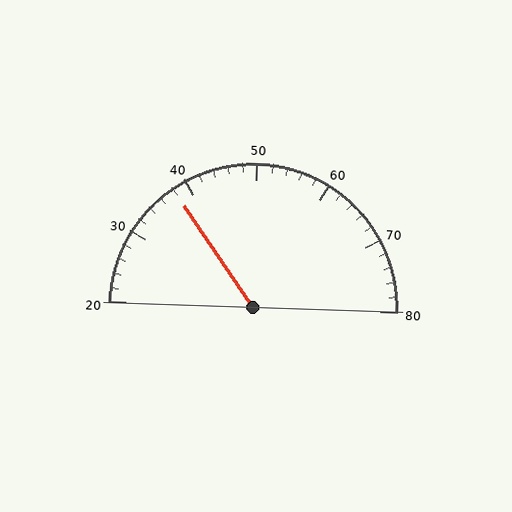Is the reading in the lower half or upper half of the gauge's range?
The reading is in the lower half of the range (20 to 80).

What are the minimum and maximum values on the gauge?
The gauge ranges from 20 to 80.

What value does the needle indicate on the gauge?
The needle indicates approximately 38.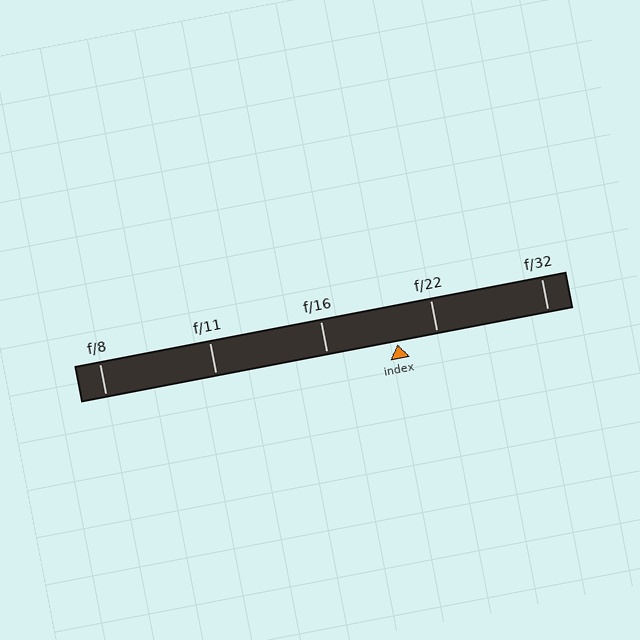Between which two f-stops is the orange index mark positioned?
The index mark is between f/16 and f/22.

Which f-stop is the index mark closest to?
The index mark is closest to f/22.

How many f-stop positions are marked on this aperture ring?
There are 5 f-stop positions marked.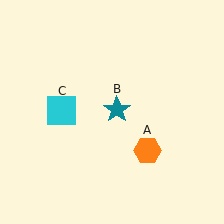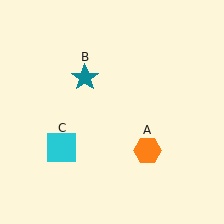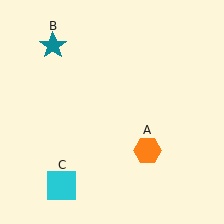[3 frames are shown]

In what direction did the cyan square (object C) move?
The cyan square (object C) moved down.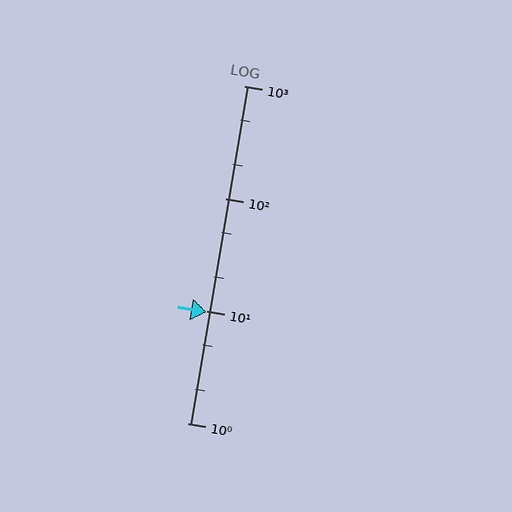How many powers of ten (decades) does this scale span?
The scale spans 3 decades, from 1 to 1000.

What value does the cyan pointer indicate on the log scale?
The pointer indicates approximately 9.7.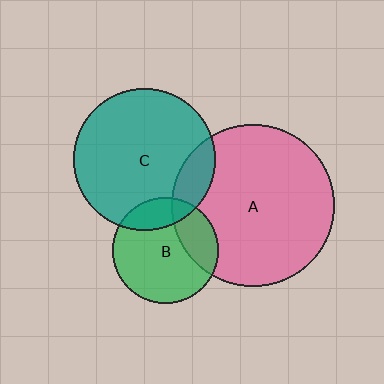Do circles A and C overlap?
Yes.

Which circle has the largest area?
Circle A (pink).